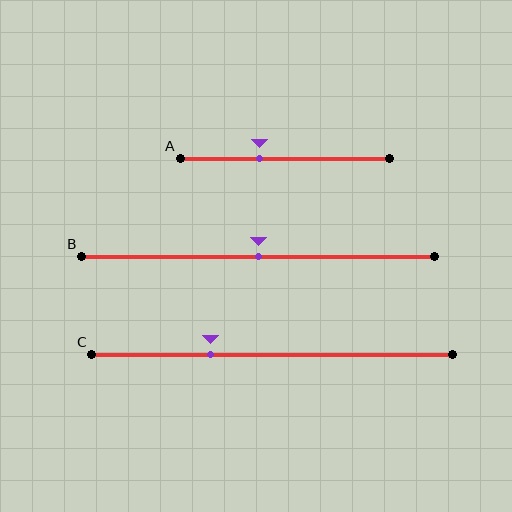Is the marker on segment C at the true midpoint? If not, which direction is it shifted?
No, the marker on segment C is shifted to the left by about 17% of the segment length.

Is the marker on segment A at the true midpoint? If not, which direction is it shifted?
No, the marker on segment A is shifted to the left by about 12% of the segment length.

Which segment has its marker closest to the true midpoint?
Segment B has its marker closest to the true midpoint.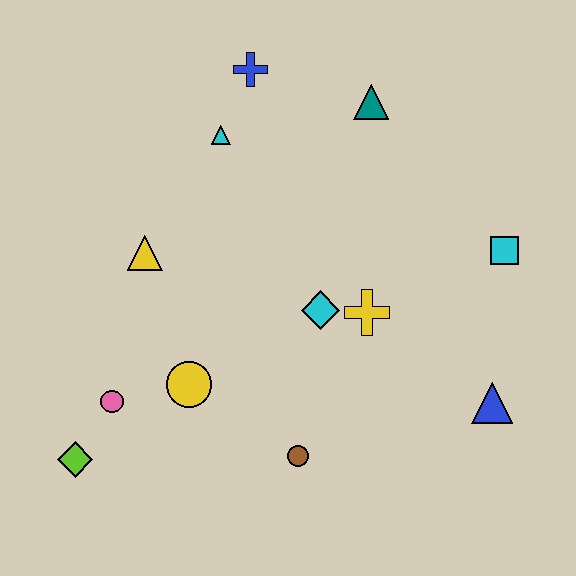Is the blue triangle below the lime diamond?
No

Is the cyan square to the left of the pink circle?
No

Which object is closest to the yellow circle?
The pink circle is closest to the yellow circle.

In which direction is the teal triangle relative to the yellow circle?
The teal triangle is above the yellow circle.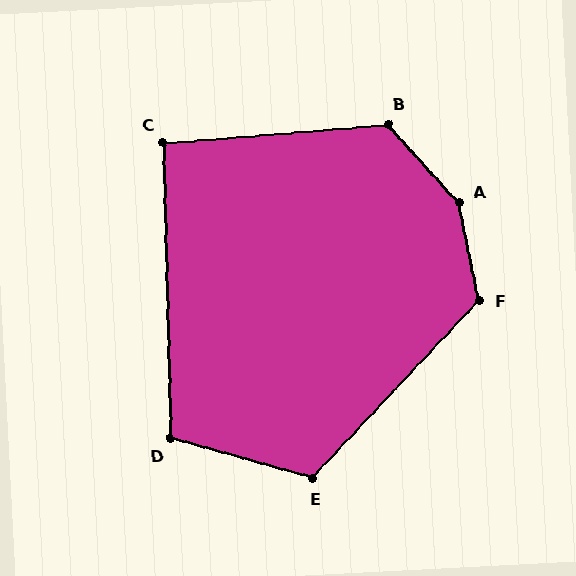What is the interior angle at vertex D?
Approximately 107 degrees (obtuse).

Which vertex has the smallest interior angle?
C, at approximately 93 degrees.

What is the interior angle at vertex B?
Approximately 128 degrees (obtuse).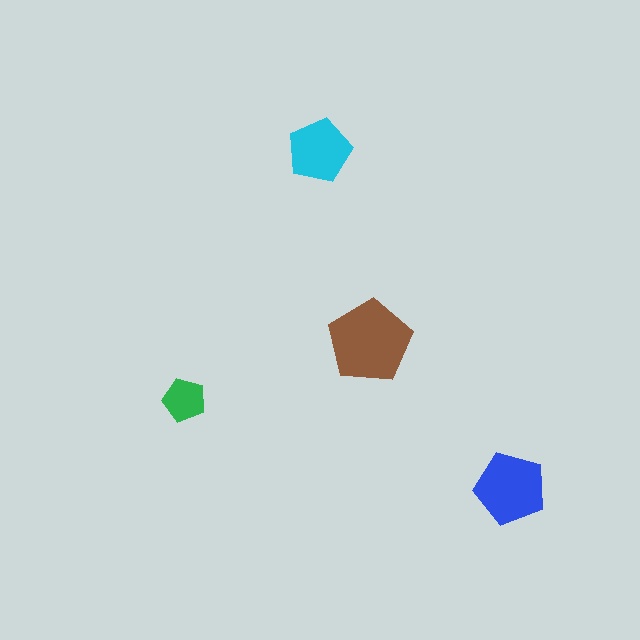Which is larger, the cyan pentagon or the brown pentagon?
The brown one.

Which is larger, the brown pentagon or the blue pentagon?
The brown one.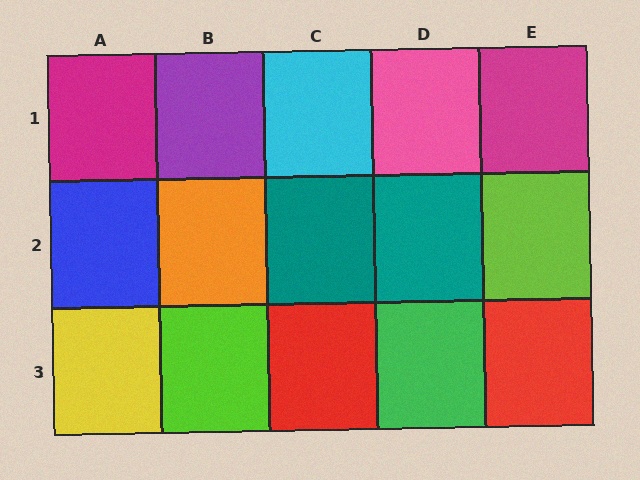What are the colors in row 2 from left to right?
Blue, orange, teal, teal, lime.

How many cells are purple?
1 cell is purple.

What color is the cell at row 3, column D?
Green.